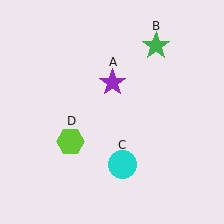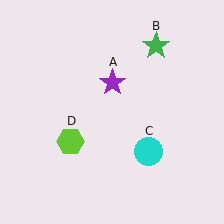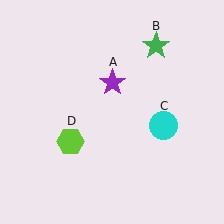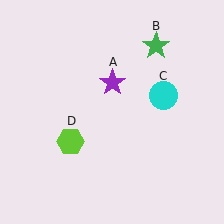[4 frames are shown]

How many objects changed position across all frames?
1 object changed position: cyan circle (object C).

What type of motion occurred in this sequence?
The cyan circle (object C) rotated counterclockwise around the center of the scene.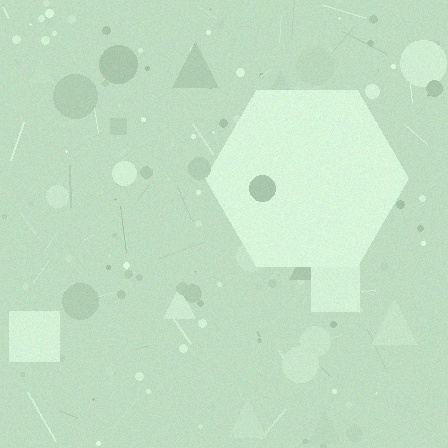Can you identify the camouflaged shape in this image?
The camouflaged shape is a hexagon.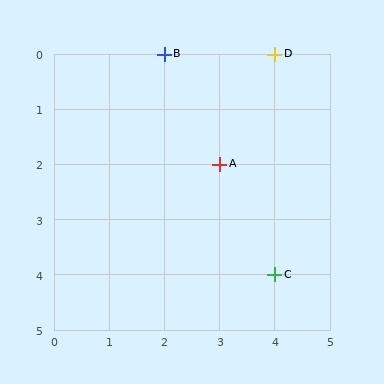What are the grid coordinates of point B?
Point B is at grid coordinates (2, 0).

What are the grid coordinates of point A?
Point A is at grid coordinates (3, 2).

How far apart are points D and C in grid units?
Points D and C are 4 rows apart.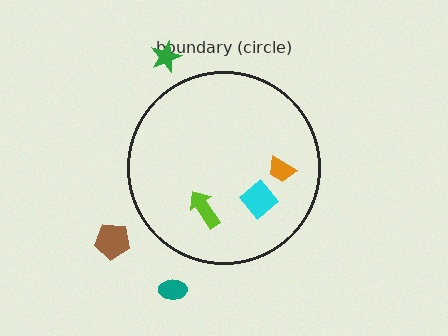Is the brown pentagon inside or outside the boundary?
Outside.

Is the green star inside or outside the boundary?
Outside.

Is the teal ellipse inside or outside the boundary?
Outside.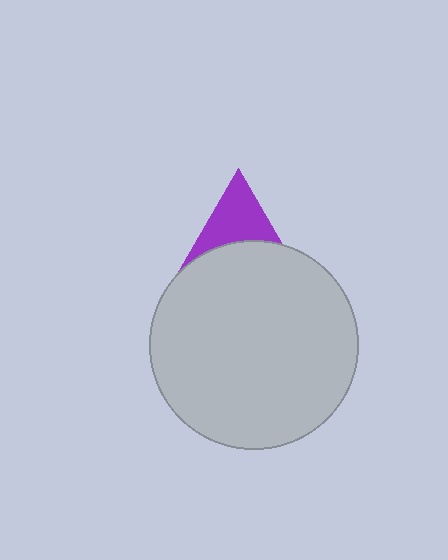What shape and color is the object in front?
The object in front is a light gray circle.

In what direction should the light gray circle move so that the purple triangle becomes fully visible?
The light gray circle should move down. That is the shortest direction to clear the overlap and leave the purple triangle fully visible.